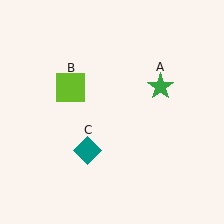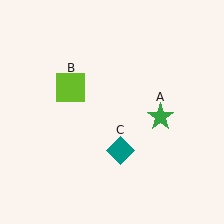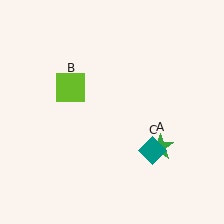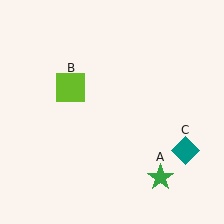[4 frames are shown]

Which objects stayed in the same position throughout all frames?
Lime square (object B) remained stationary.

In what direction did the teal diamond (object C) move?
The teal diamond (object C) moved right.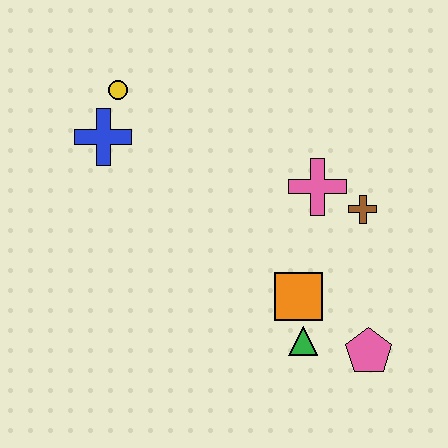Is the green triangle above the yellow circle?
No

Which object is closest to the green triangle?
The orange square is closest to the green triangle.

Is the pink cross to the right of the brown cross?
No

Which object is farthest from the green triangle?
The yellow circle is farthest from the green triangle.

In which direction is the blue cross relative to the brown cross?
The blue cross is to the left of the brown cross.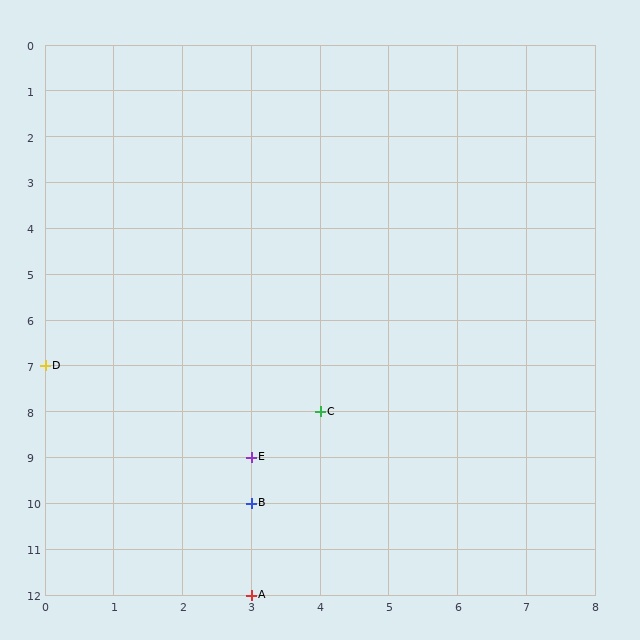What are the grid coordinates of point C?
Point C is at grid coordinates (4, 8).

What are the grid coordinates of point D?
Point D is at grid coordinates (0, 7).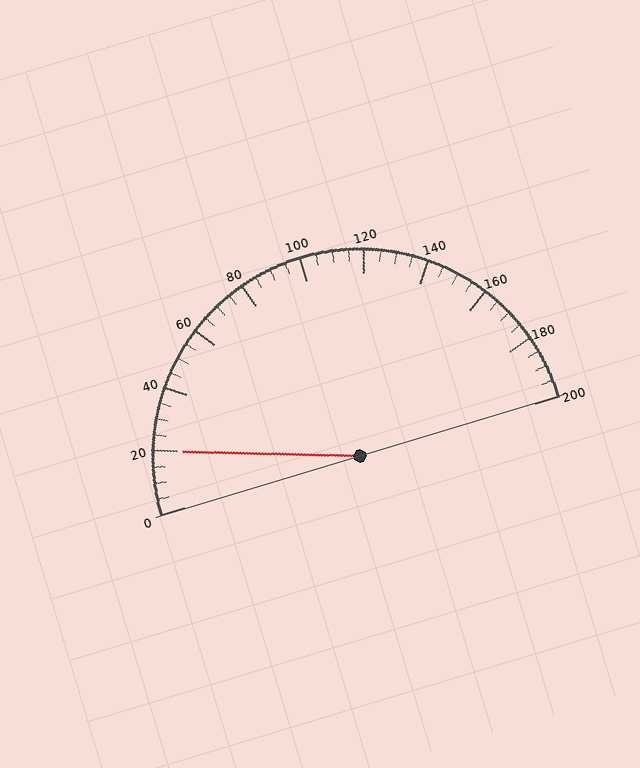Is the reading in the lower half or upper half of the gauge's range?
The reading is in the lower half of the range (0 to 200).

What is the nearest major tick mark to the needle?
The nearest major tick mark is 20.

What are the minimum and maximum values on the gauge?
The gauge ranges from 0 to 200.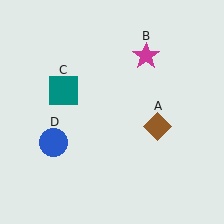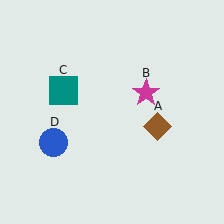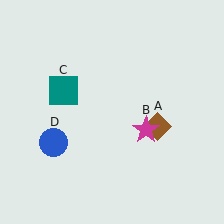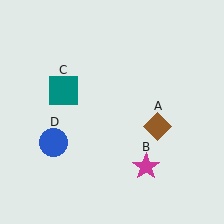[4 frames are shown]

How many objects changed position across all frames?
1 object changed position: magenta star (object B).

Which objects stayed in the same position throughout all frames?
Brown diamond (object A) and teal square (object C) and blue circle (object D) remained stationary.